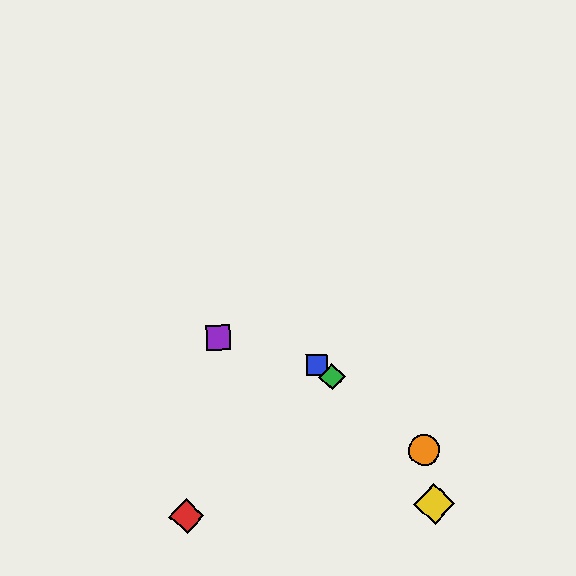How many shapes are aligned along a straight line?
3 shapes (the blue square, the green diamond, the orange circle) are aligned along a straight line.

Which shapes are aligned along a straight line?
The blue square, the green diamond, the orange circle are aligned along a straight line.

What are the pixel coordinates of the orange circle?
The orange circle is at (424, 450).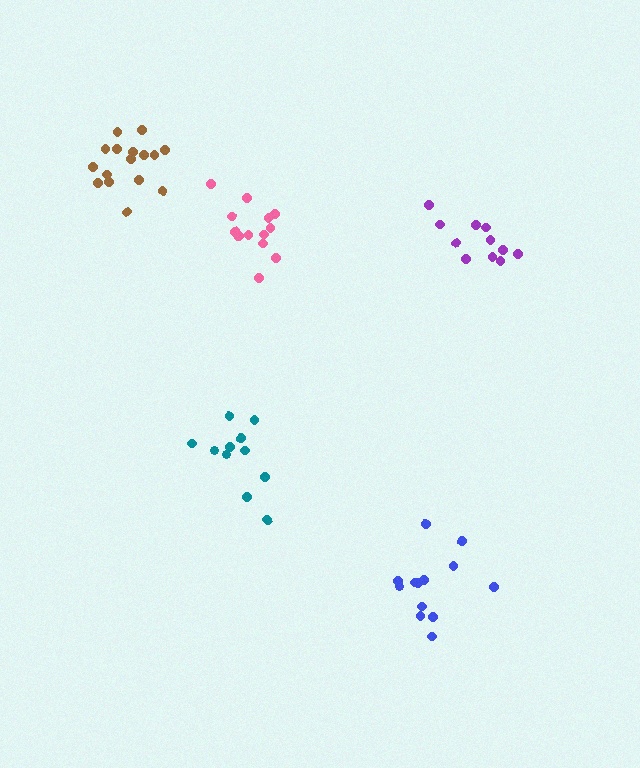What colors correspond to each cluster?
The clusters are colored: teal, purple, brown, pink, blue.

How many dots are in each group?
Group 1: 11 dots, Group 2: 11 dots, Group 3: 16 dots, Group 4: 13 dots, Group 5: 13 dots (64 total).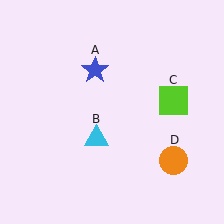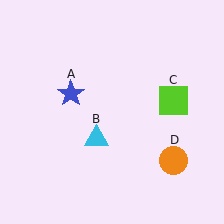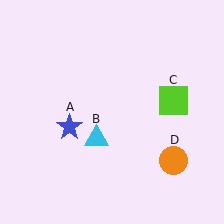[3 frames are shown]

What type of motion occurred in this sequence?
The blue star (object A) rotated counterclockwise around the center of the scene.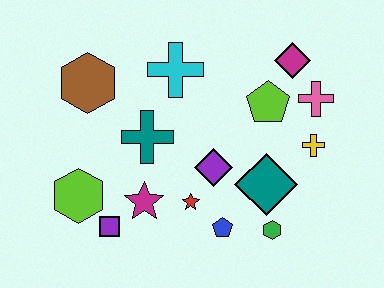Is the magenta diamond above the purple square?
Yes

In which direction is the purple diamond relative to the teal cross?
The purple diamond is to the right of the teal cross.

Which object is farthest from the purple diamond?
The brown hexagon is farthest from the purple diamond.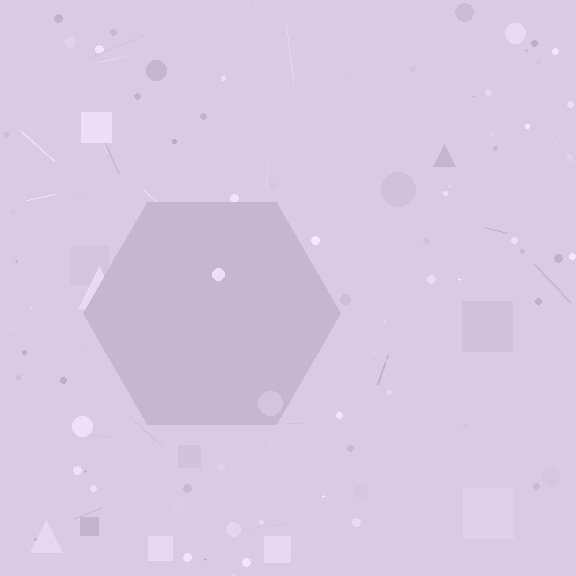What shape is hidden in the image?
A hexagon is hidden in the image.